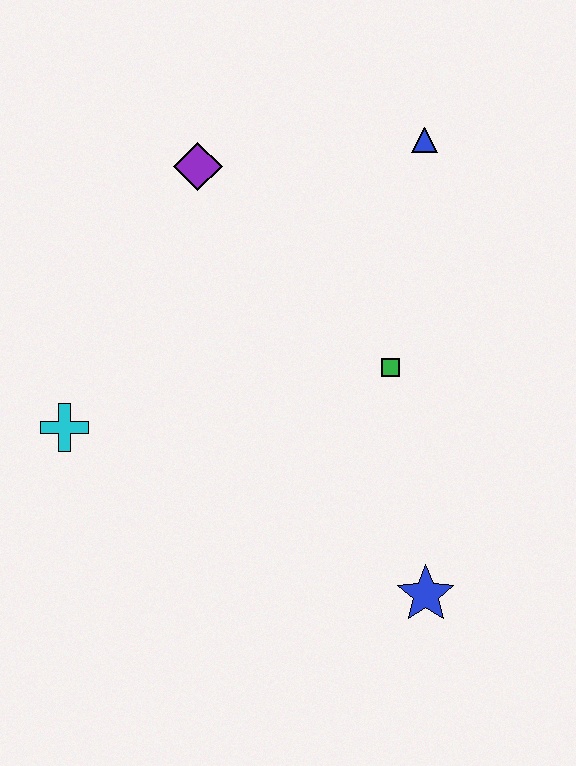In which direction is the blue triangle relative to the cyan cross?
The blue triangle is to the right of the cyan cross.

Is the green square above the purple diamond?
No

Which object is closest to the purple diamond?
The blue triangle is closest to the purple diamond.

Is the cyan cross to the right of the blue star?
No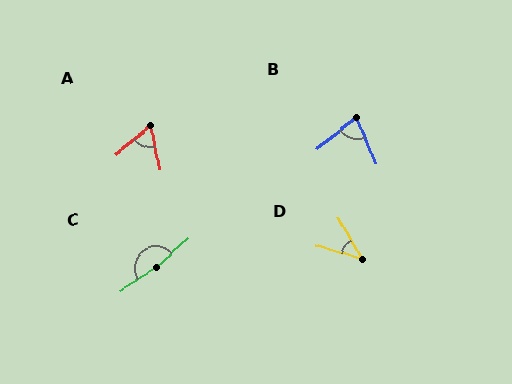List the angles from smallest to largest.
D (43°), A (61°), B (74°), C (170°).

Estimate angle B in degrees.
Approximately 74 degrees.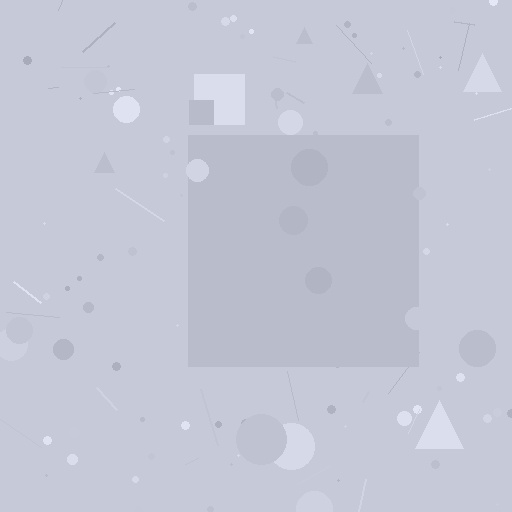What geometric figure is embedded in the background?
A square is embedded in the background.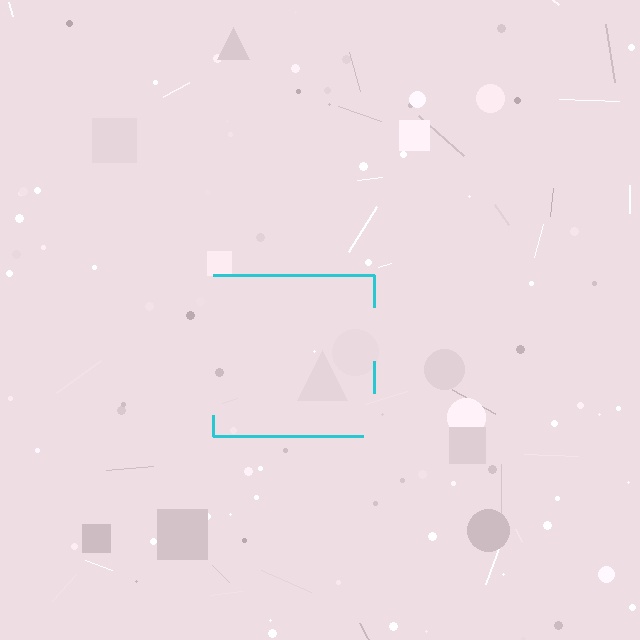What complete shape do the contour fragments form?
The contour fragments form a square.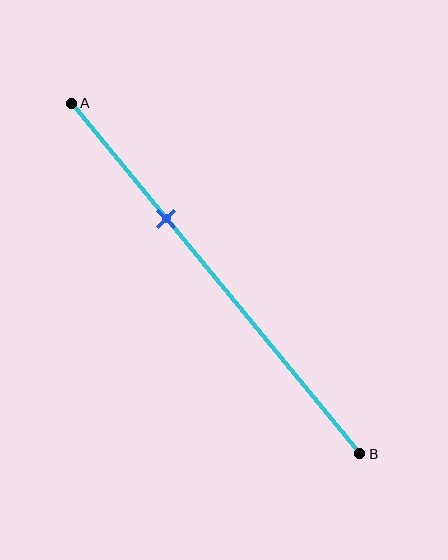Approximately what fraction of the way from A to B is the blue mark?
The blue mark is approximately 35% of the way from A to B.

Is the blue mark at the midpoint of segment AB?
No, the mark is at about 35% from A, not at the 50% midpoint.